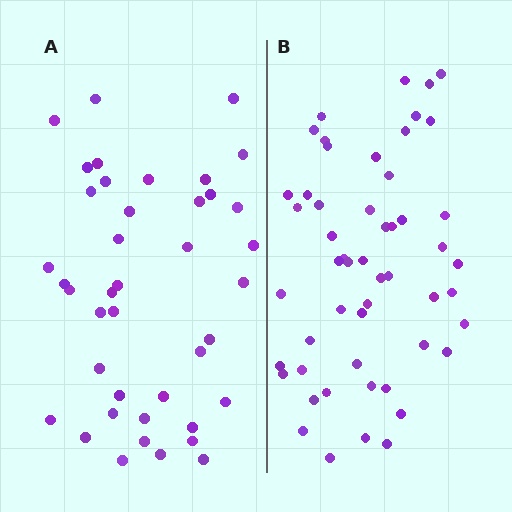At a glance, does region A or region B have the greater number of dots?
Region B (the right region) has more dots.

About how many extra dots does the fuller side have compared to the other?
Region B has roughly 12 or so more dots than region A.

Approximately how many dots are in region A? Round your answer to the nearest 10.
About 40 dots. (The exact count is 41, which rounds to 40.)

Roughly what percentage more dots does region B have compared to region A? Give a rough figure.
About 30% more.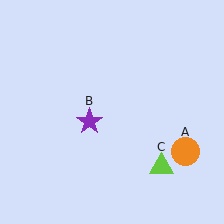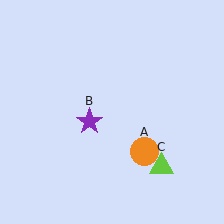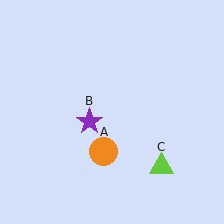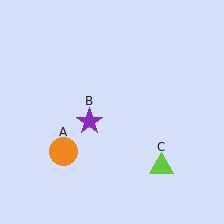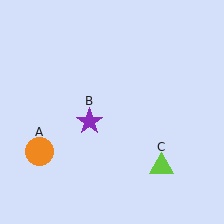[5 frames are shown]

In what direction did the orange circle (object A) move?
The orange circle (object A) moved left.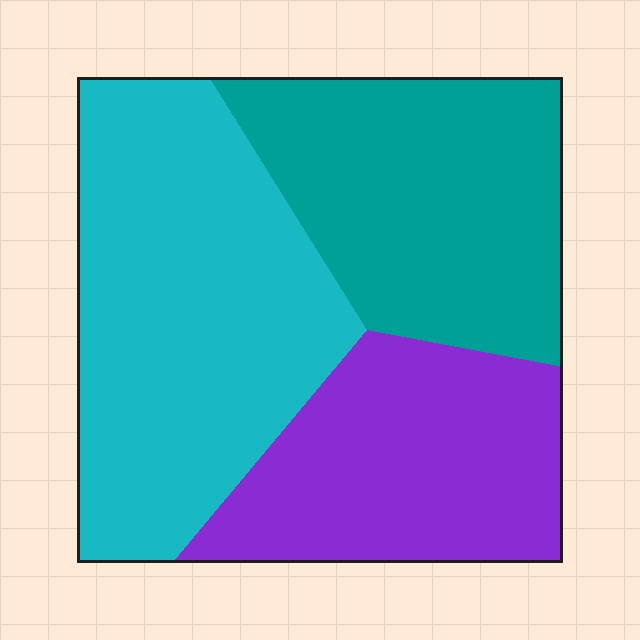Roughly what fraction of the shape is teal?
Teal covers about 30% of the shape.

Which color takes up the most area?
Cyan, at roughly 40%.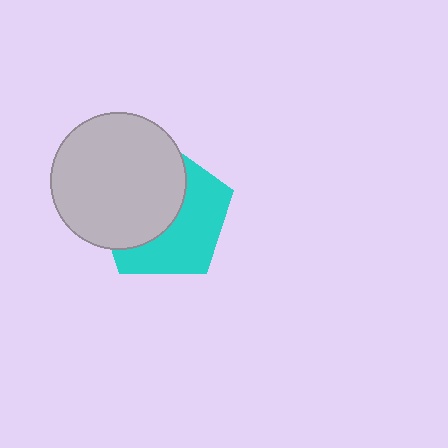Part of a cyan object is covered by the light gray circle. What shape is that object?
It is a pentagon.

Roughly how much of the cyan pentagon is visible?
About half of it is visible (roughly 48%).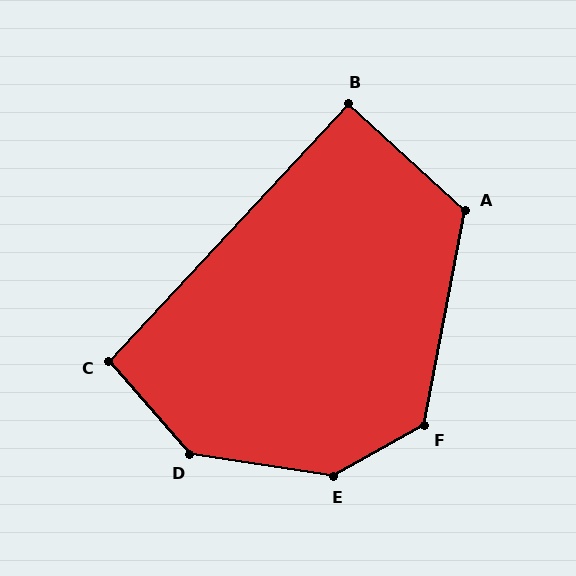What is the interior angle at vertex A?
Approximately 121 degrees (obtuse).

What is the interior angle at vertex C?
Approximately 96 degrees (obtuse).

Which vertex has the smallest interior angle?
B, at approximately 91 degrees.